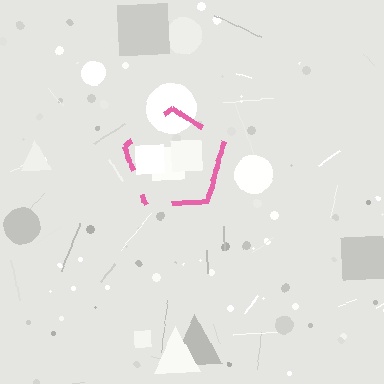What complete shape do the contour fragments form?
The contour fragments form a pentagon.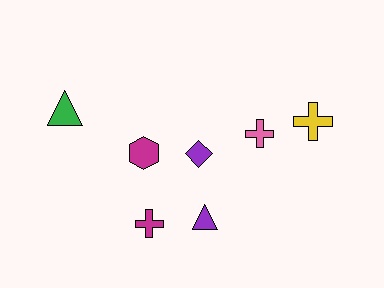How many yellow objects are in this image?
There is 1 yellow object.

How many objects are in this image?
There are 7 objects.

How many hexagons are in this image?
There is 1 hexagon.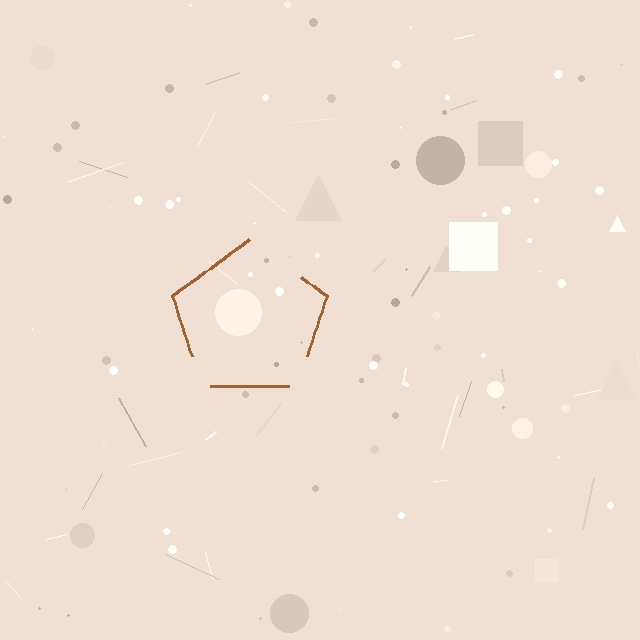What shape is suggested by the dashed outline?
The dashed outline suggests a pentagon.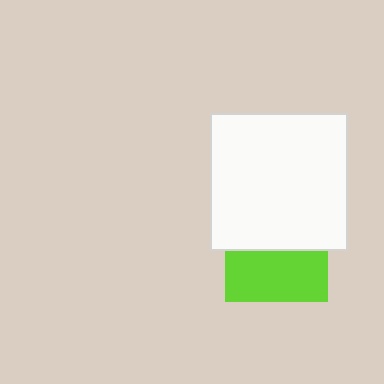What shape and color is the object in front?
The object in front is a white square.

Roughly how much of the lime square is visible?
About half of it is visible (roughly 49%).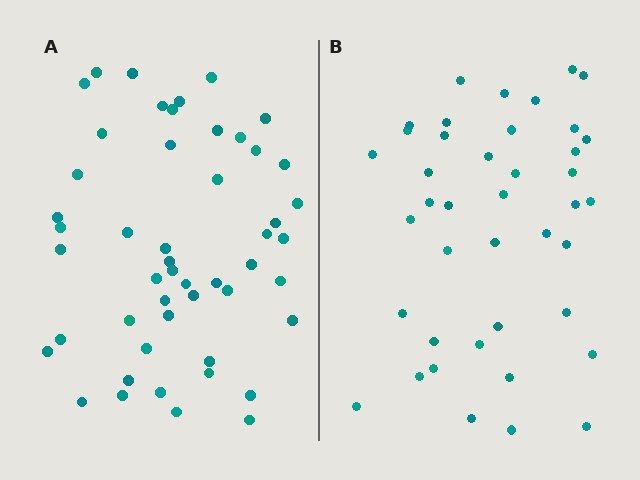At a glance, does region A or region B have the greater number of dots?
Region A (the left region) has more dots.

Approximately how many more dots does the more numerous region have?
Region A has roughly 8 or so more dots than region B.